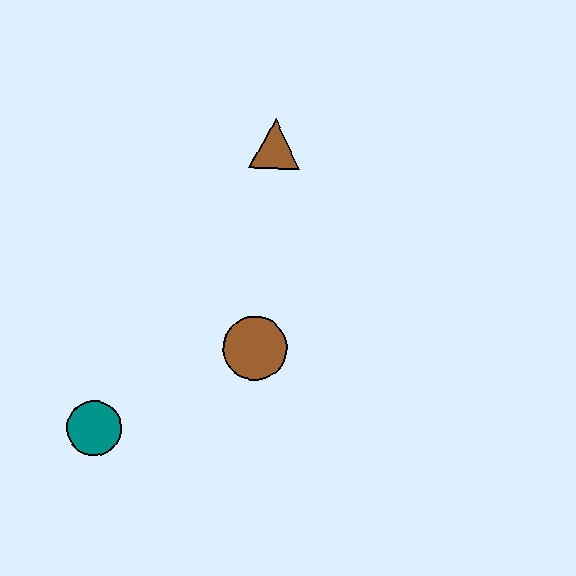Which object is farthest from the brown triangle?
The teal circle is farthest from the brown triangle.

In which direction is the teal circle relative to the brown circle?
The teal circle is to the left of the brown circle.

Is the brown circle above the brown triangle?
No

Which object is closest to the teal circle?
The brown circle is closest to the teal circle.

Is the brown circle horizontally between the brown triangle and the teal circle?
Yes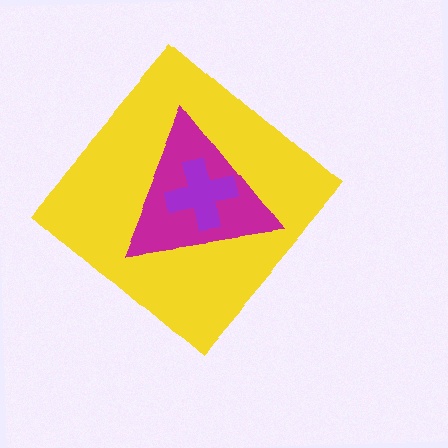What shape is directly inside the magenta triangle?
The purple cross.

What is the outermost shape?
The yellow diamond.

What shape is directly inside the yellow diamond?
The magenta triangle.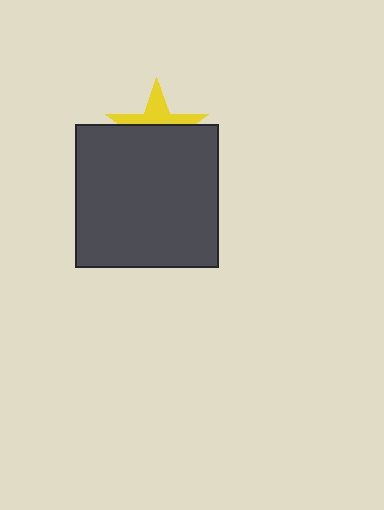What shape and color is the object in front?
The object in front is a dark gray square.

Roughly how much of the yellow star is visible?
A small part of it is visible (roughly 40%).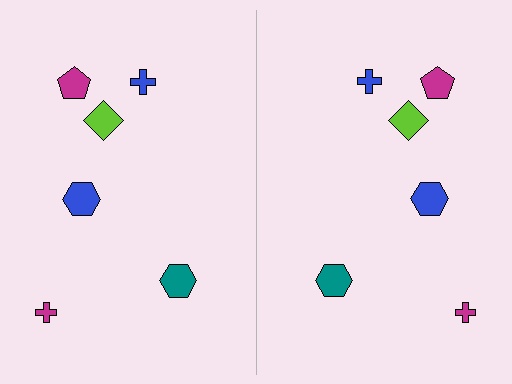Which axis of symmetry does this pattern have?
The pattern has a vertical axis of symmetry running through the center of the image.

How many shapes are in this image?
There are 12 shapes in this image.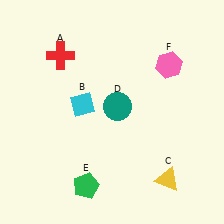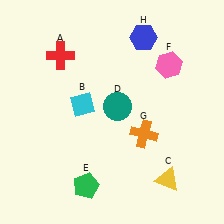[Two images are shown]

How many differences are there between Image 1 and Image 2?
There are 2 differences between the two images.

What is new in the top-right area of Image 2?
A blue hexagon (H) was added in the top-right area of Image 2.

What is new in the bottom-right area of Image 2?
An orange cross (G) was added in the bottom-right area of Image 2.